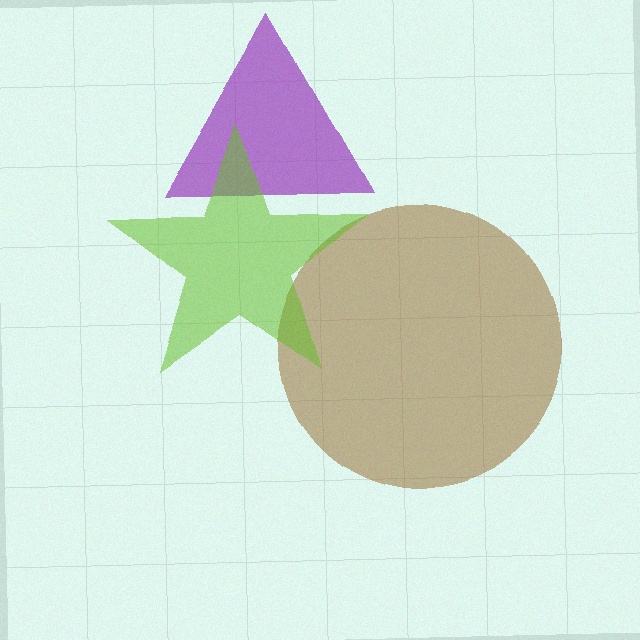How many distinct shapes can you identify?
There are 3 distinct shapes: a purple triangle, a brown circle, a lime star.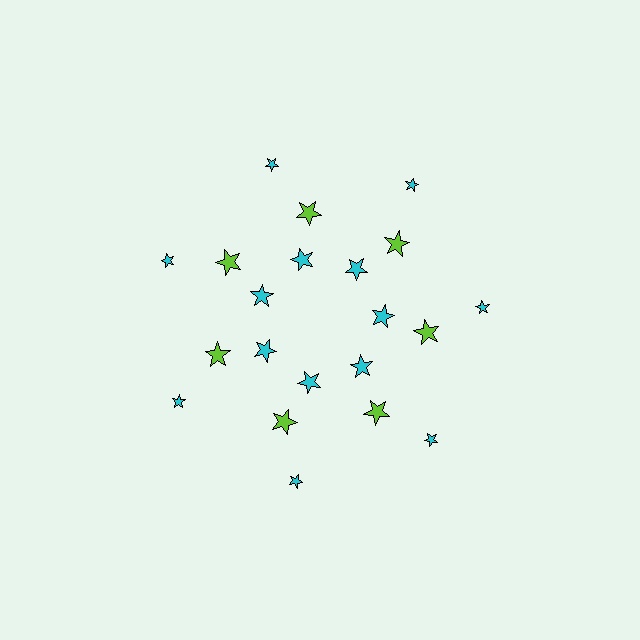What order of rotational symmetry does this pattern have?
This pattern has 7-fold rotational symmetry.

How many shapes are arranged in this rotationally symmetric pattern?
There are 21 shapes, arranged in 7 groups of 3.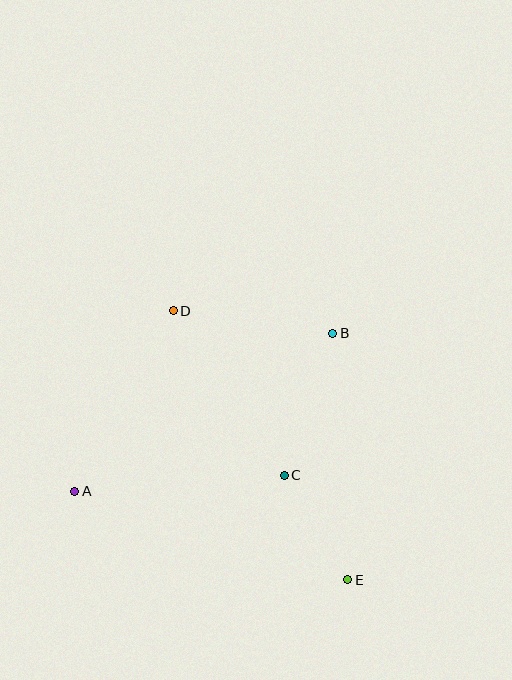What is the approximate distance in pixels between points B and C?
The distance between B and C is approximately 150 pixels.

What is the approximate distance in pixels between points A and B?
The distance between A and B is approximately 303 pixels.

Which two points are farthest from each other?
Points D and E are farthest from each other.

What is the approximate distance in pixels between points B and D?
The distance between B and D is approximately 161 pixels.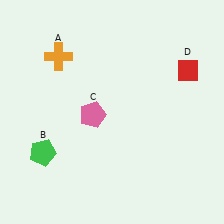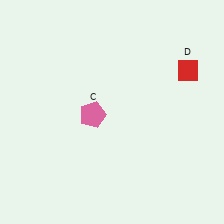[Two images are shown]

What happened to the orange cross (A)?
The orange cross (A) was removed in Image 2. It was in the top-left area of Image 1.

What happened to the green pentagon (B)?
The green pentagon (B) was removed in Image 2. It was in the bottom-left area of Image 1.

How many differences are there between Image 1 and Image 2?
There are 2 differences between the two images.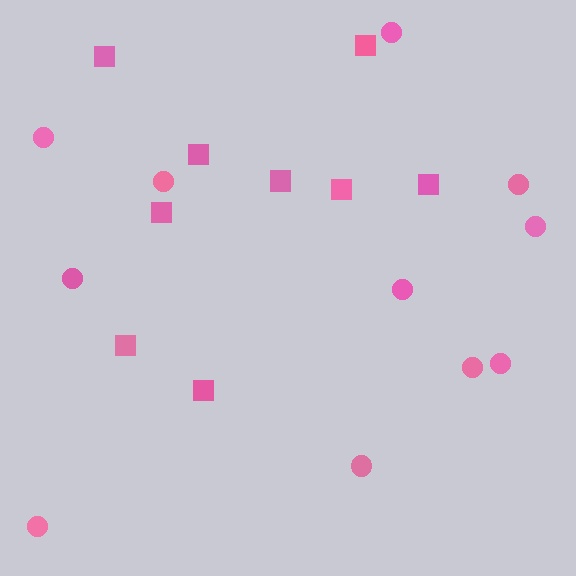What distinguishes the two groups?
There are 2 groups: one group of squares (9) and one group of circles (11).